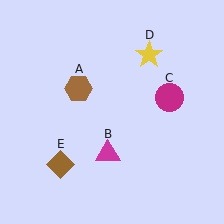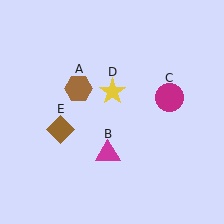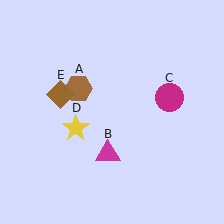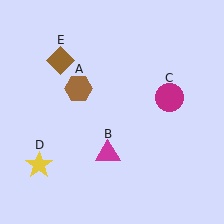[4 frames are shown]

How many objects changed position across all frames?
2 objects changed position: yellow star (object D), brown diamond (object E).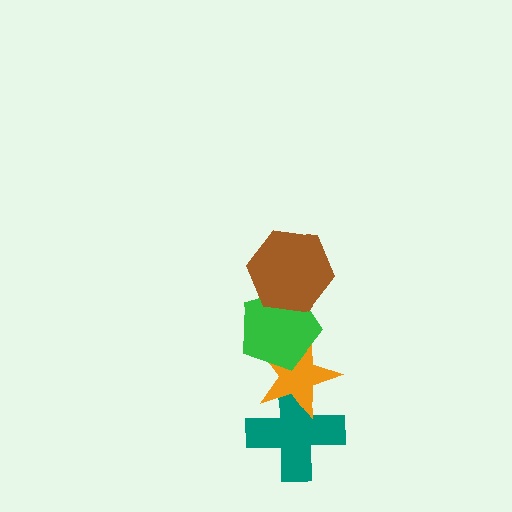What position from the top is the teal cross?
The teal cross is 4th from the top.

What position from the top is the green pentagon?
The green pentagon is 2nd from the top.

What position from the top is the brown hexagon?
The brown hexagon is 1st from the top.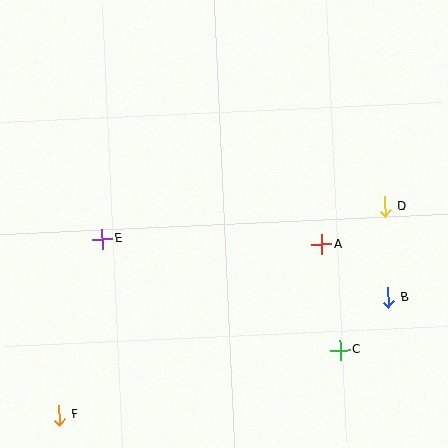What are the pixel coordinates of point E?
Point E is at (103, 239).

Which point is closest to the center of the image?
Point A at (322, 244) is closest to the center.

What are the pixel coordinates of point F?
Point F is at (59, 415).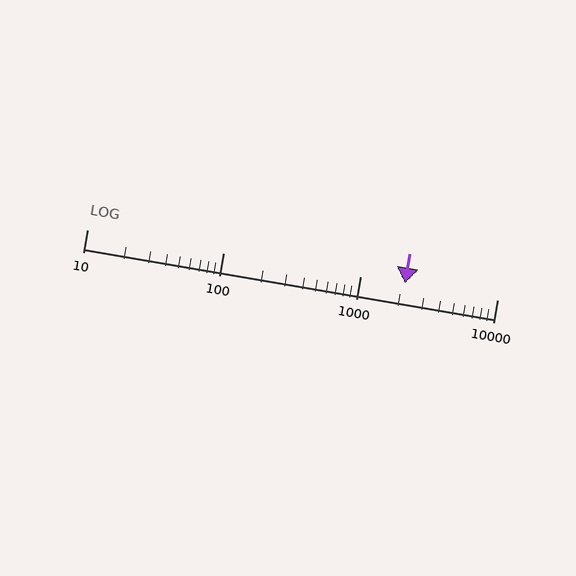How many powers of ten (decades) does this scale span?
The scale spans 3 decades, from 10 to 10000.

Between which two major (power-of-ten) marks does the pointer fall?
The pointer is between 1000 and 10000.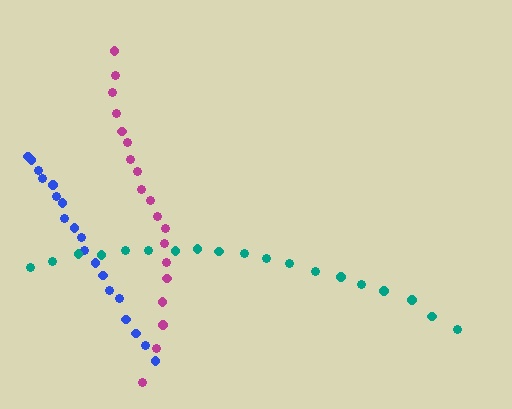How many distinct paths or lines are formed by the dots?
There are 3 distinct paths.